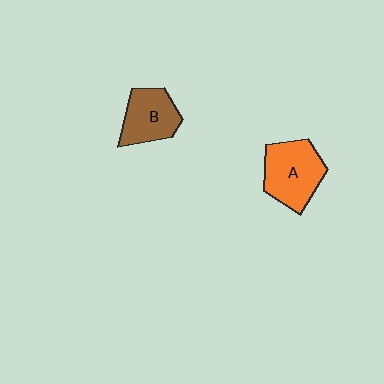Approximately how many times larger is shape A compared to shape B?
Approximately 1.2 times.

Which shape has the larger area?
Shape A (orange).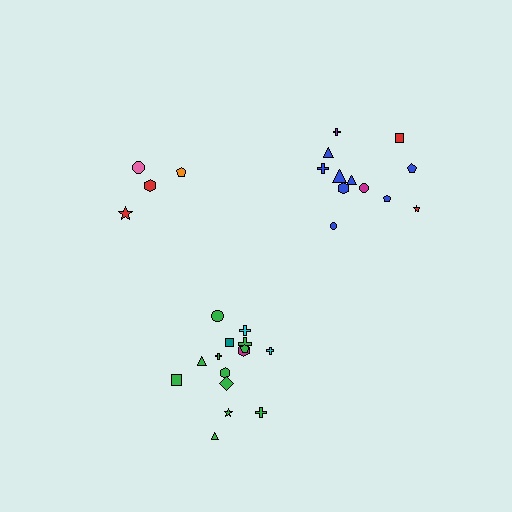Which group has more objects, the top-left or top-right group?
The top-right group.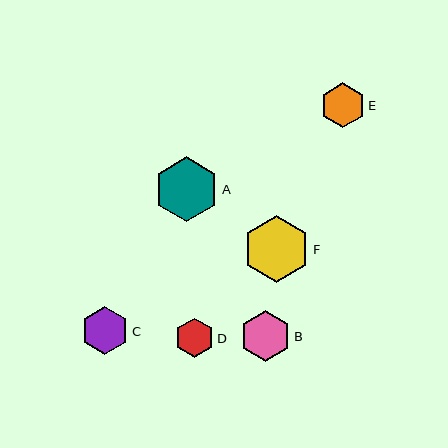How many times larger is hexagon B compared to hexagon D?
Hexagon B is approximately 1.3 times the size of hexagon D.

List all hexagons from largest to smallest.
From largest to smallest: F, A, B, C, E, D.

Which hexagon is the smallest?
Hexagon D is the smallest with a size of approximately 40 pixels.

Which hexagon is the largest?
Hexagon F is the largest with a size of approximately 67 pixels.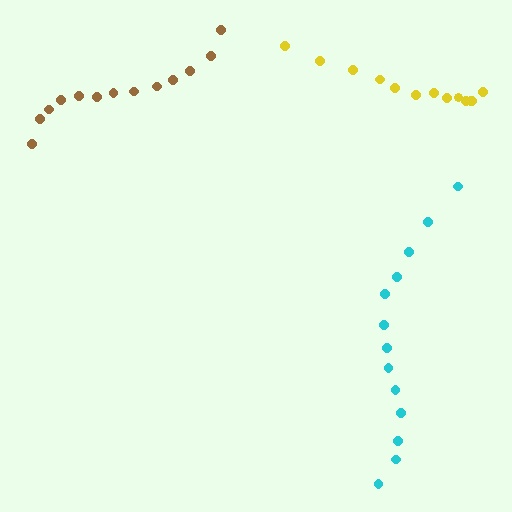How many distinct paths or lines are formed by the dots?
There are 3 distinct paths.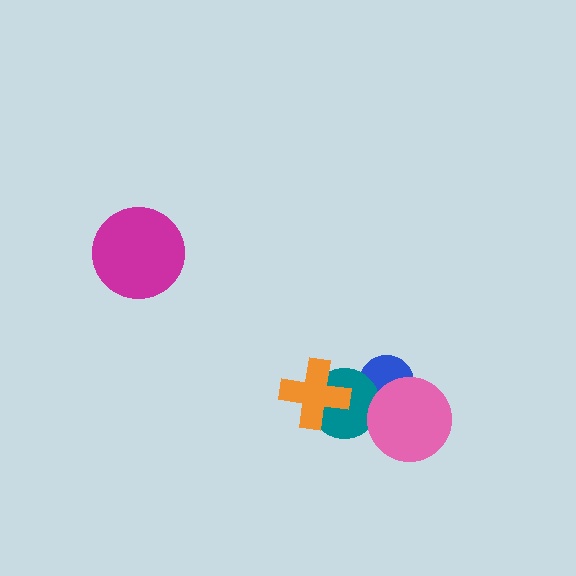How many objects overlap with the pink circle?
3 objects overlap with the pink circle.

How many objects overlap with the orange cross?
2 objects overlap with the orange cross.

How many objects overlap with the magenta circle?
0 objects overlap with the magenta circle.